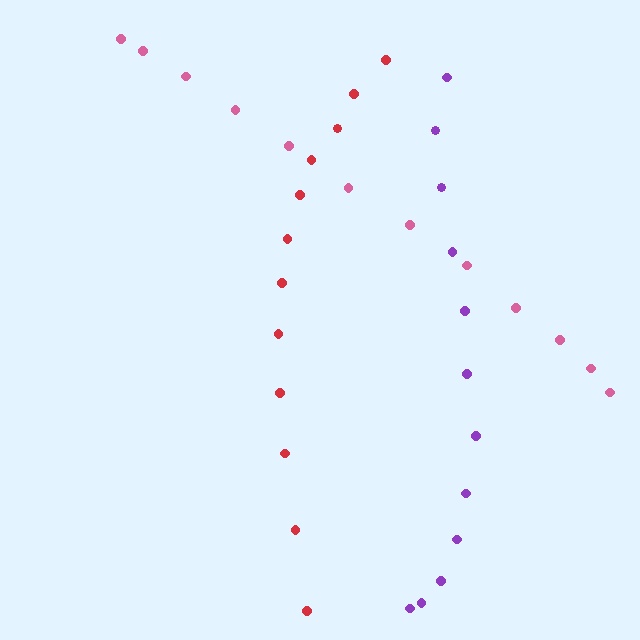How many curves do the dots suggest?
There are 3 distinct paths.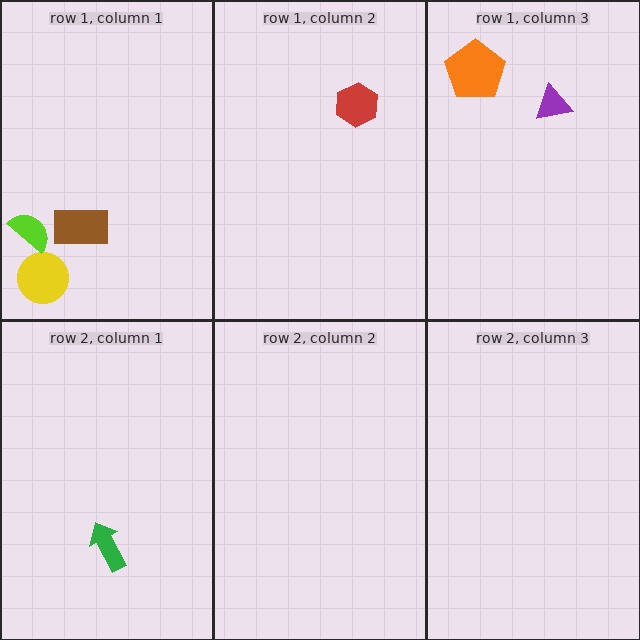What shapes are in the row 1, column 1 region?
The yellow circle, the lime semicircle, the brown rectangle.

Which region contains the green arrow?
The row 2, column 1 region.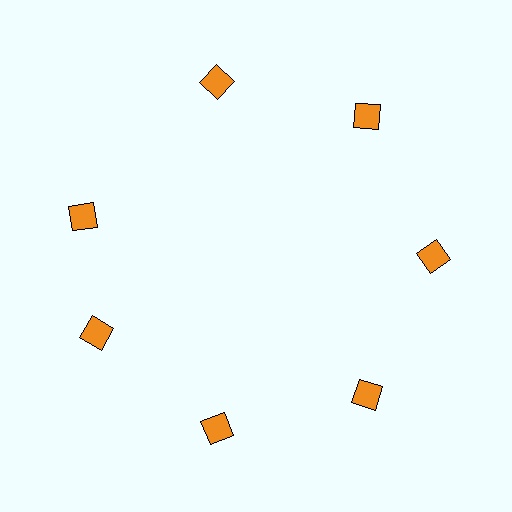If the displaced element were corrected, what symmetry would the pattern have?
It would have 7-fold rotational symmetry — the pattern would map onto itself every 51 degrees.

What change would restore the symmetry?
The symmetry would be restored by rotating it back into even spacing with its neighbors so that all 7 squares sit at equal angles and equal distance from the center.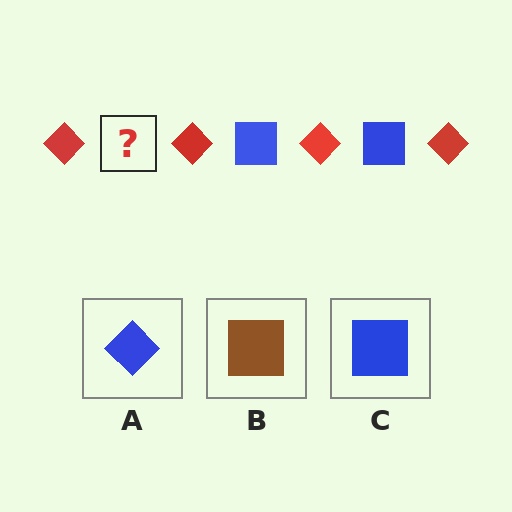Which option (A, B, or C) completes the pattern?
C.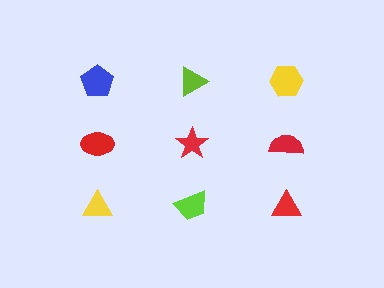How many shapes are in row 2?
3 shapes.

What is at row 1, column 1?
A blue pentagon.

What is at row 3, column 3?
A red triangle.